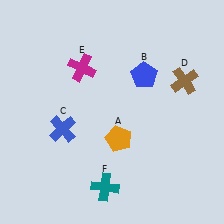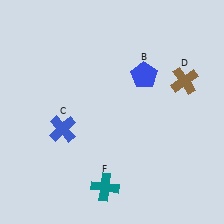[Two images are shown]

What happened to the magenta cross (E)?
The magenta cross (E) was removed in Image 2. It was in the top-left area of Image 1.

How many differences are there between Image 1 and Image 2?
There are 2 differences between the two images.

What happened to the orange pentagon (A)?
The orange pentagon (A) was removed in Image 2. It was in the bottom-right area of Image 1.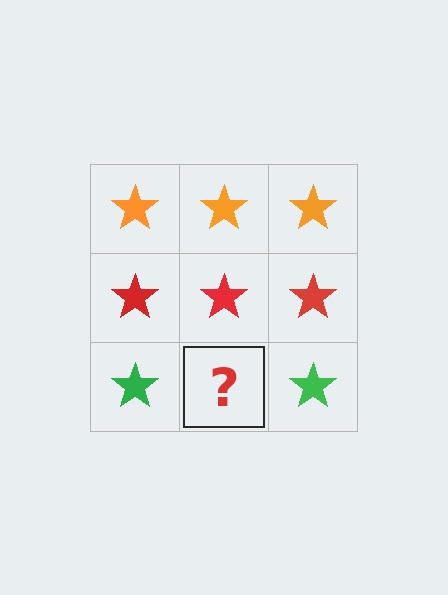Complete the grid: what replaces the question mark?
The question mark should be replaced with a green star.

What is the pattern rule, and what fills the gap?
The rule is that each row has a consistent color. The gap should be filled with a green star.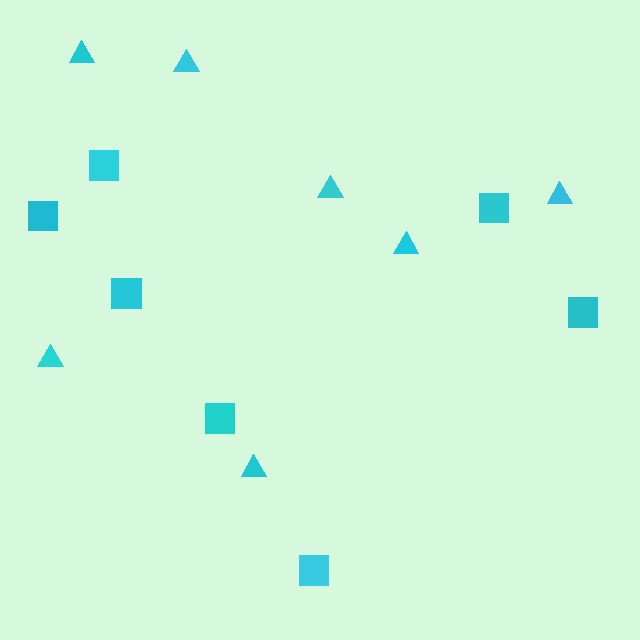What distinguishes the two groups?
There are 2 groups: one group of squares (7) and one group of triangles (7).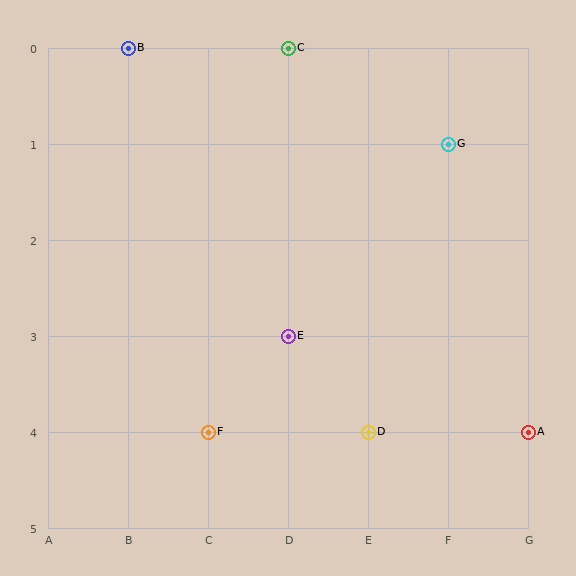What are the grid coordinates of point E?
Point E is at grid coordinates (D, 3).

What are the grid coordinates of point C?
Point C is at grid coordinates (D, 0).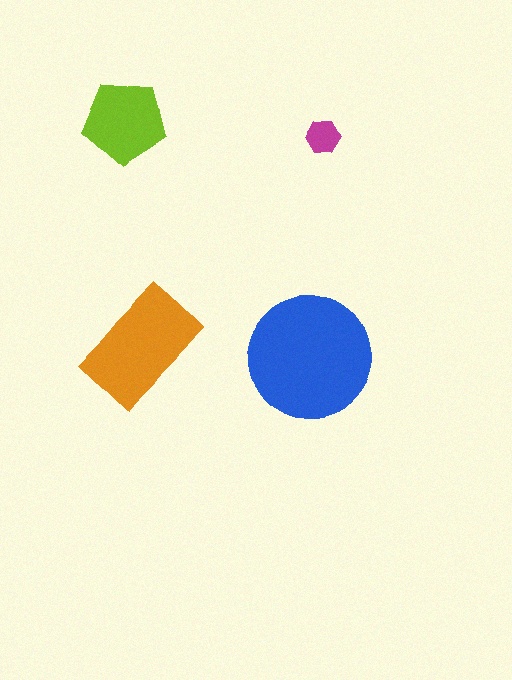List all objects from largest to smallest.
The blue circle, the orange rectangle, the lime pentagon, the magenta hexagon.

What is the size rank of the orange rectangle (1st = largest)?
2nd.